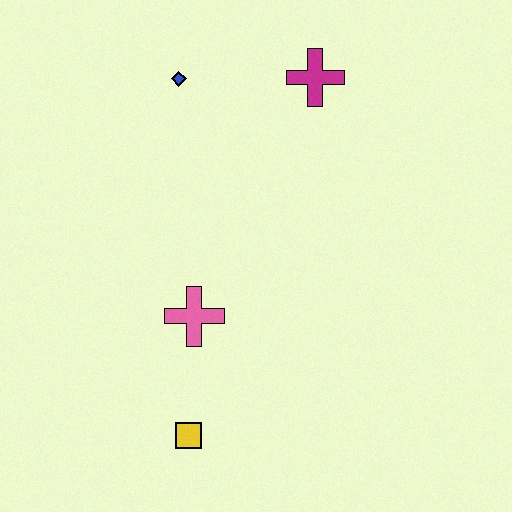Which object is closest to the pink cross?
The yellow square is closest to the pink cross.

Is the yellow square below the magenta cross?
Yes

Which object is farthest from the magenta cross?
The yellow square is farthest from the magenta cross.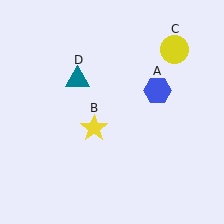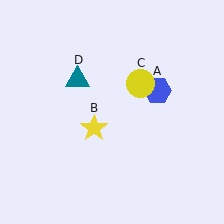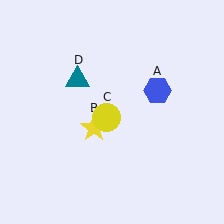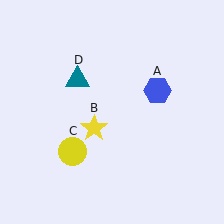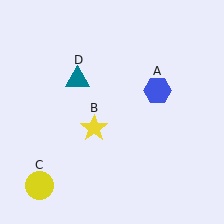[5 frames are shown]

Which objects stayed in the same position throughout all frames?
Blue hexagon (object A) and yellow star (object B) and teal triangle (object D) remained stationary.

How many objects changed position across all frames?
1 object changed position: yellow circle (object C).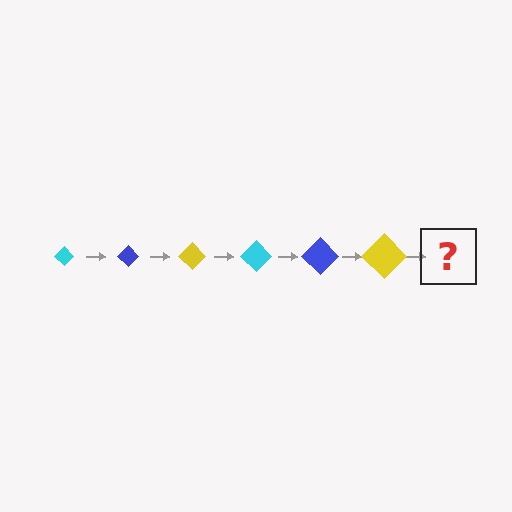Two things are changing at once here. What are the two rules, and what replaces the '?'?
The two rules are that the diamond grows larger each step and the color cycles through cyan, blue, and yellow. The '?' should be a cyan diamond, larger than the previous one.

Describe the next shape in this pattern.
It should be a cyan diamond, larger than the previous one.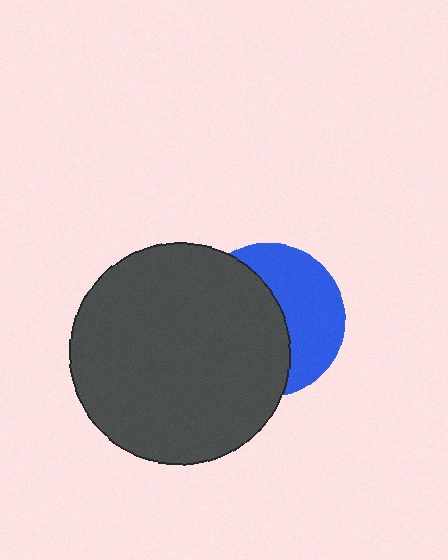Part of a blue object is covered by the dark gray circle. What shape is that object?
It is a circle.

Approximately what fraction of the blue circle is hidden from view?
Roughly 56% of the blue circle is hidden behind the dark gray circle.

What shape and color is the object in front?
The object in front is a dark gray circle.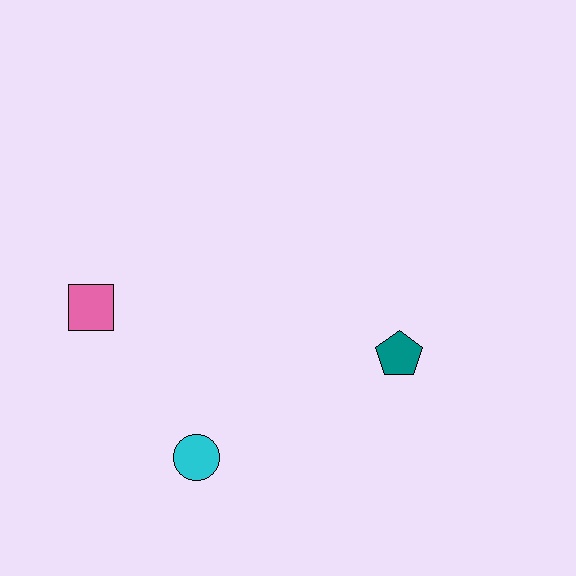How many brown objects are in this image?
There are no brown objects.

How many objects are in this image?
There are 3 objects.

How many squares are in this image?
There is 1 square.